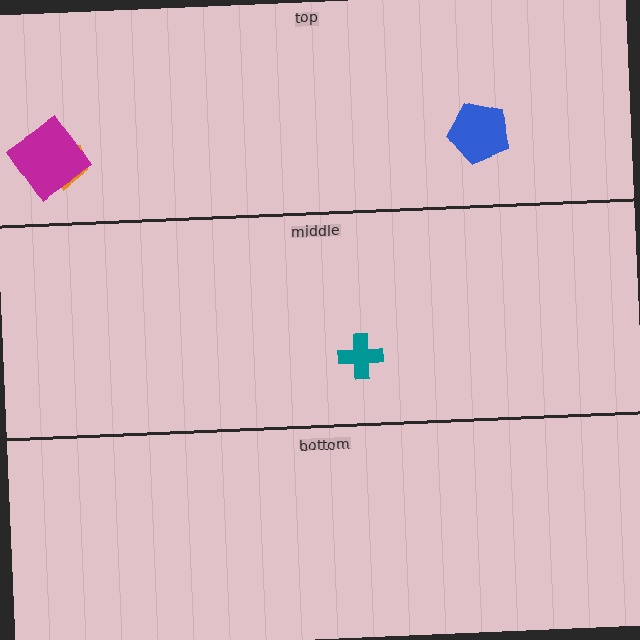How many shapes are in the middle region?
1.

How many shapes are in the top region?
3.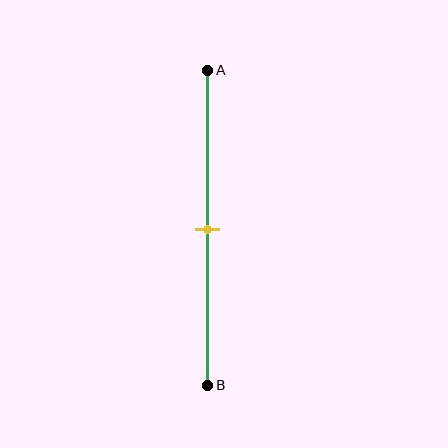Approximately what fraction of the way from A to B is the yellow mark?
The yellow mark is approximately 50% of the way from A to B.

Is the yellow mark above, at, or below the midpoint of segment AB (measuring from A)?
The yellow mark is approximately at the midpoint of segment AB.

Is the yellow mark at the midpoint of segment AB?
Yes, the mark is approximately at the midpoint.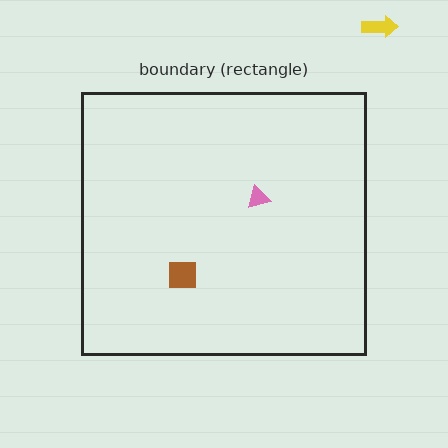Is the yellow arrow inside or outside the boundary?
Outside.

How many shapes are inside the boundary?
2 inside, 1 outside.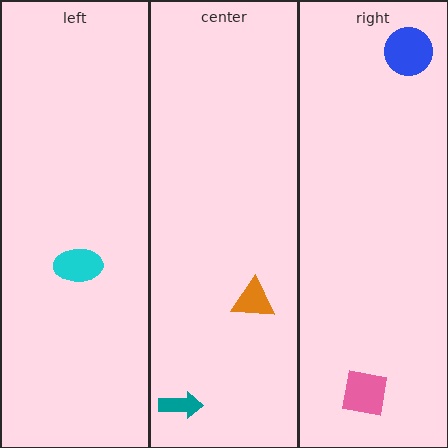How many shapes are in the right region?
2.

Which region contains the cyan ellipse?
The left region.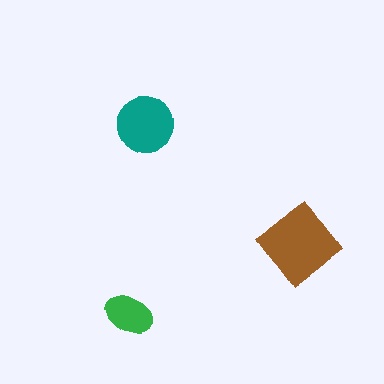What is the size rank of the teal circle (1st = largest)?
2nd.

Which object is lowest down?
The green ellipse is bottommost.